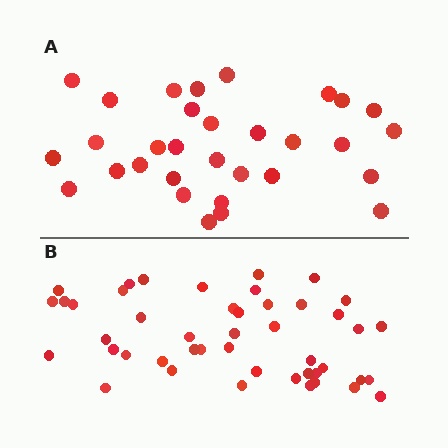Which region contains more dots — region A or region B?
Region B (the bottom region) has more dots.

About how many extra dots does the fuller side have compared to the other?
Region B has approximately 15 more dots than region A.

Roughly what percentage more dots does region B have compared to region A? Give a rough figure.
About 50% more.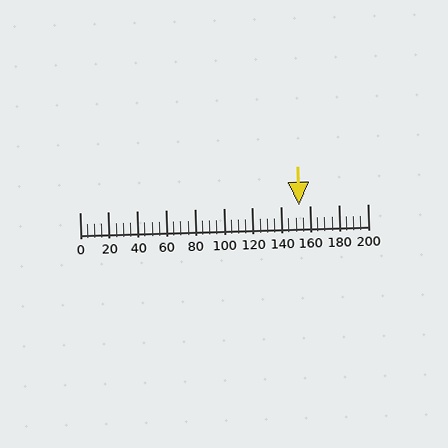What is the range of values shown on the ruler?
The ruler shows values from 0 to 200.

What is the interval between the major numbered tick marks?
The major tick marks are spaced 20 units apart.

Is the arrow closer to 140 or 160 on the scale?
The arrow is closer to 160.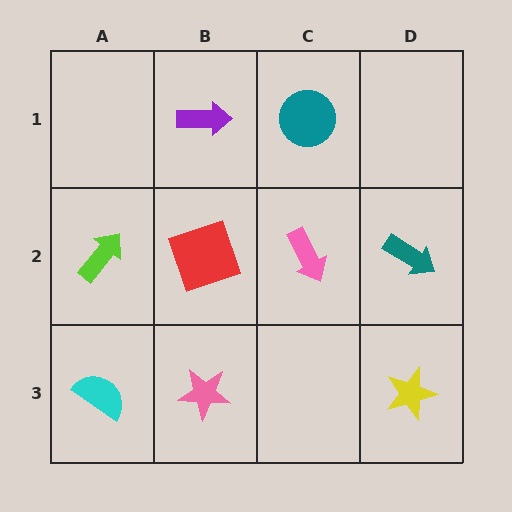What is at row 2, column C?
A pink arrow.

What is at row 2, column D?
A teal arrow.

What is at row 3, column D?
A yellow star.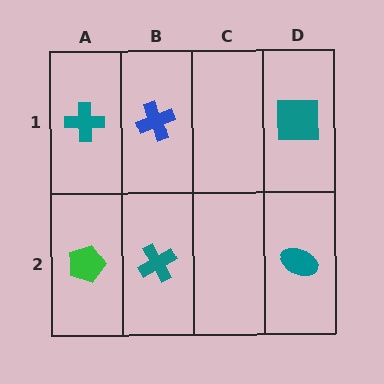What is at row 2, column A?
A green pentagon.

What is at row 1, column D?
A teal square.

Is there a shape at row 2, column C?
No, that cell is empty.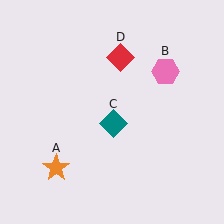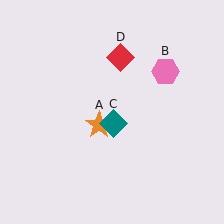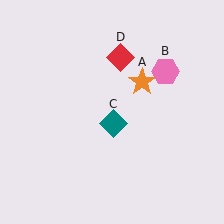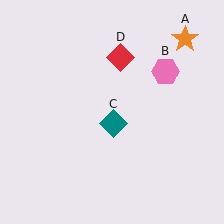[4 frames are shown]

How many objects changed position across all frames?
1 object changed position: orange star (object A).